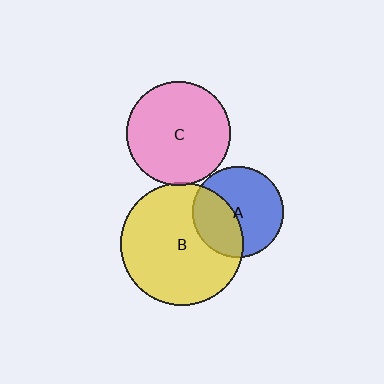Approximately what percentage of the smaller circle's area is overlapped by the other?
Approximately 5%.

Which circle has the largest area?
Circle B (yellow).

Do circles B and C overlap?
Yes.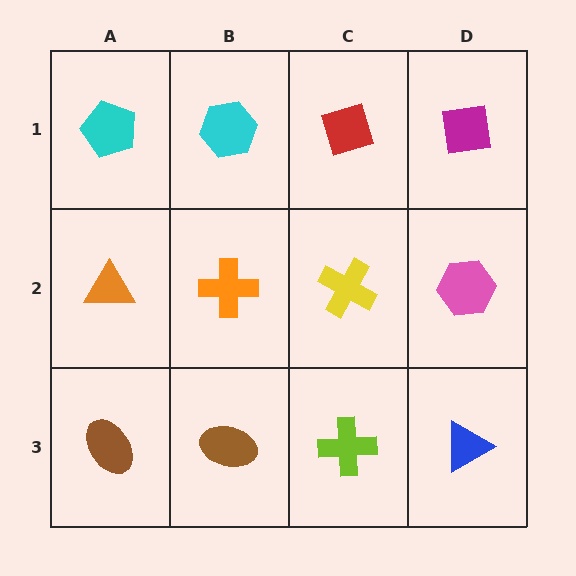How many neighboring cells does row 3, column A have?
2.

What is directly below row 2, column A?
A brown ellipse.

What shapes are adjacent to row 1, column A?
An orange triangle (row 2, column A), a cyan hexagon (row 1, column B).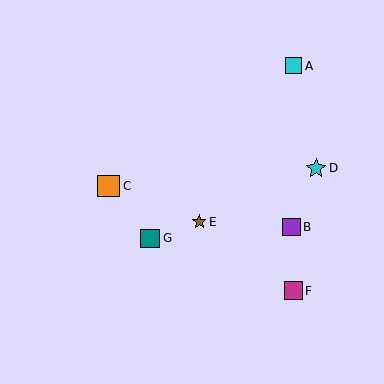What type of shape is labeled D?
Shape D is a cyan star.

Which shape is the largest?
The orange square (labeled C) is the largest.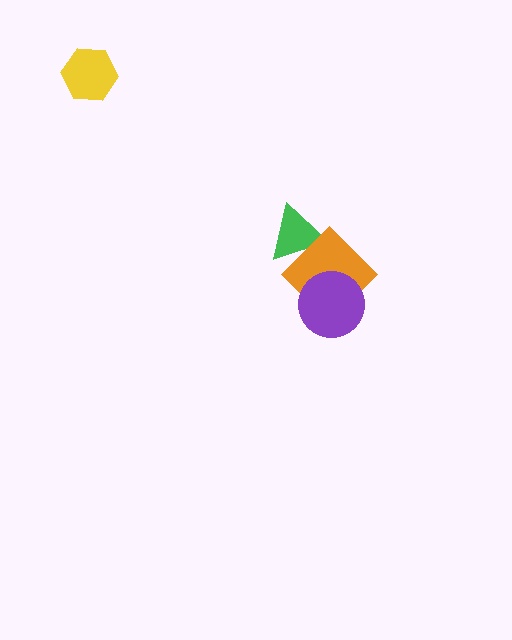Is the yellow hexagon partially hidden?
No, no other shape covers it.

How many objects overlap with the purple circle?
1 object overlaps with the purple circle.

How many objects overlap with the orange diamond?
2 objects overlap with the orange diamond.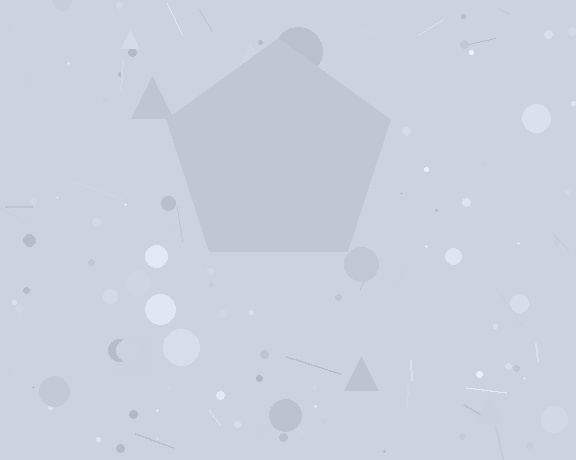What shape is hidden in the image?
A pentagon is hidden in the image.